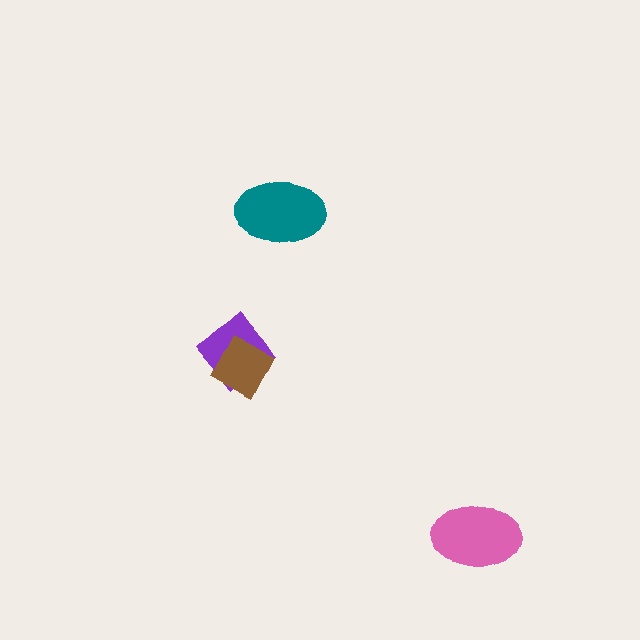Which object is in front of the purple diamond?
The brown diamond is in front of the purple diamond.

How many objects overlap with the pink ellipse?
0 objects overlap with the pink ellipse.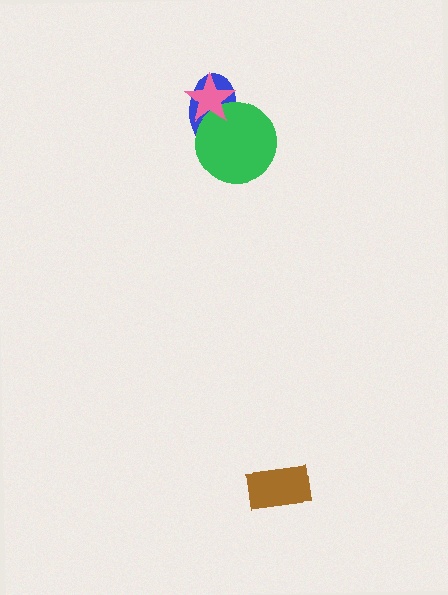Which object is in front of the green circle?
The pink star is in front of the green circle.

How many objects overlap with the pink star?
2 objects overlap with the pink star.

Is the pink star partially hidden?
No, no other shape covers it.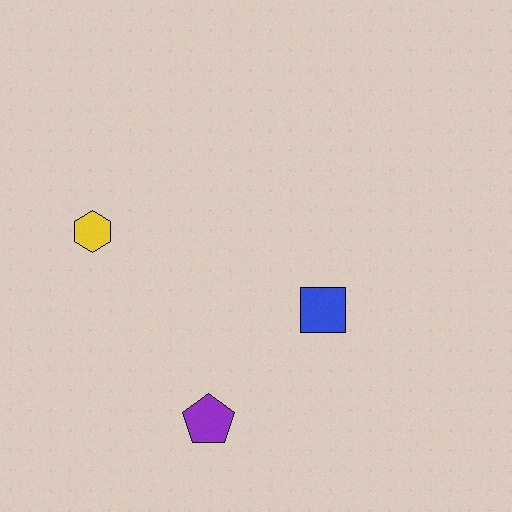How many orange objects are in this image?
There are no orange objects.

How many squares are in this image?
There is 1 square.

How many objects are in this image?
There are 3 objects.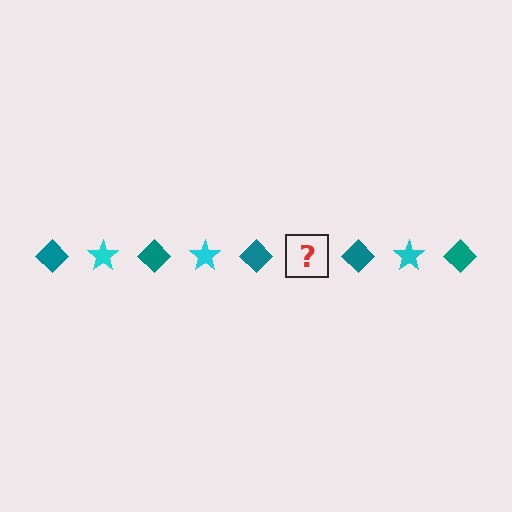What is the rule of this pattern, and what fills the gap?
The rule is that the pattern alternates between teal diamond and cyan star. The gap should be filled with a cyan star.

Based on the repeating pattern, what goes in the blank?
The blank should be a cyan star.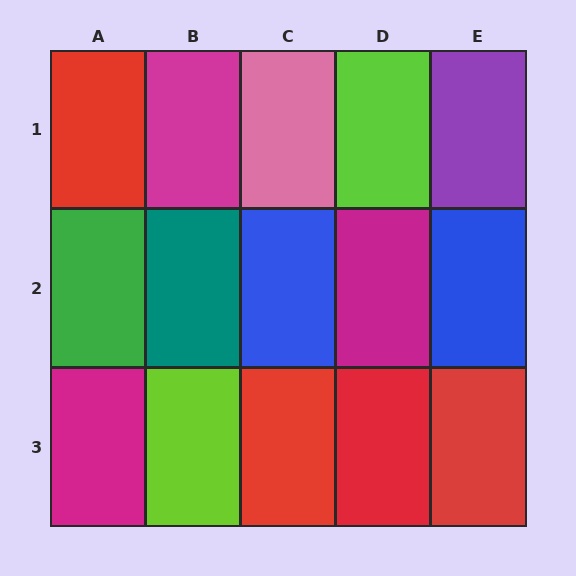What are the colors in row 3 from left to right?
Magenta, lime, red, red, red.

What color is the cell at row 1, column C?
Pink.